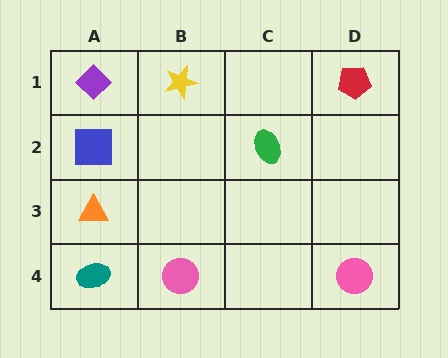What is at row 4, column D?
A pink circle.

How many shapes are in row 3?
1 shape.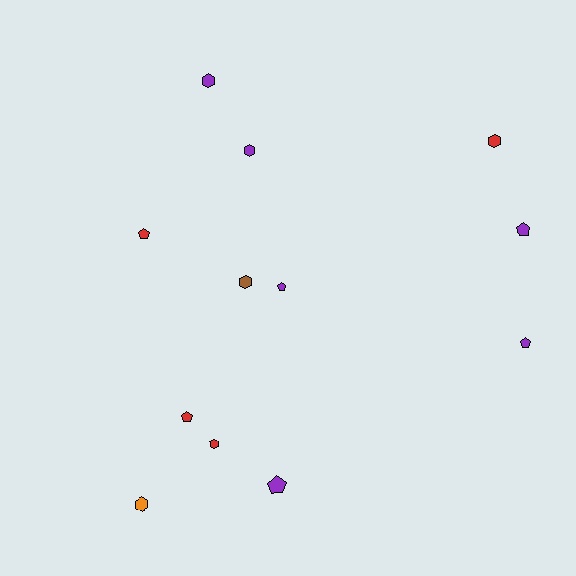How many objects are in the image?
There are 12 objects.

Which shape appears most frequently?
Hexagon, with 6 objects.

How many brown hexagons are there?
There is 1 brown hexagon.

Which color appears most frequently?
Purple, with 6 objects.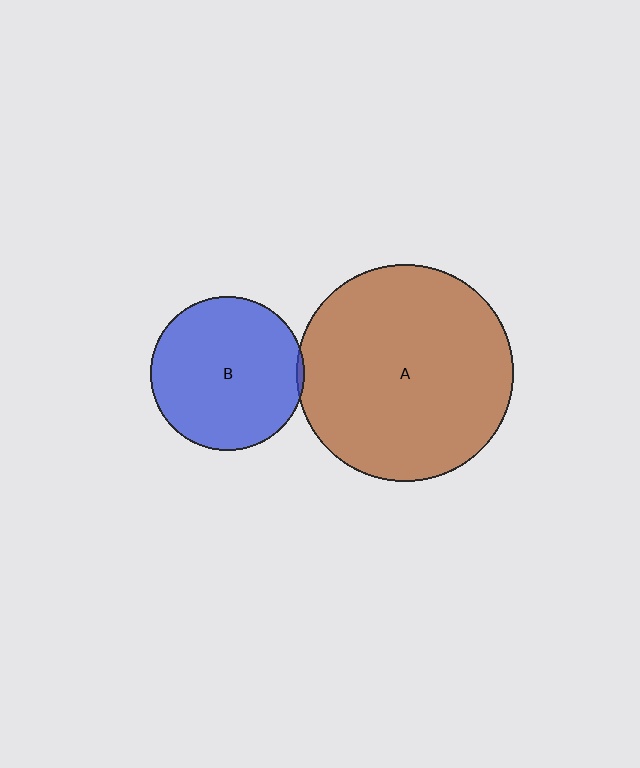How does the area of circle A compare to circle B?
Approximately 2.0 times.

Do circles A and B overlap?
Yes.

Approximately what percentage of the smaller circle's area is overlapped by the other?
Approximately 5%.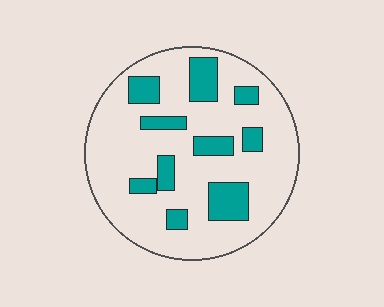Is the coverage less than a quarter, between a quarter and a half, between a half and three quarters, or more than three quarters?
Less than a quarter.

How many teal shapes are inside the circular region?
10.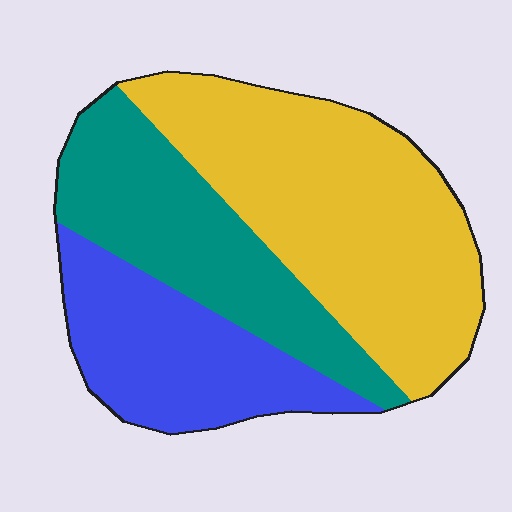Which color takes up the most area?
Yellow, at roughly 45%.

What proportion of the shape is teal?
Teal covers 29% of the shape.